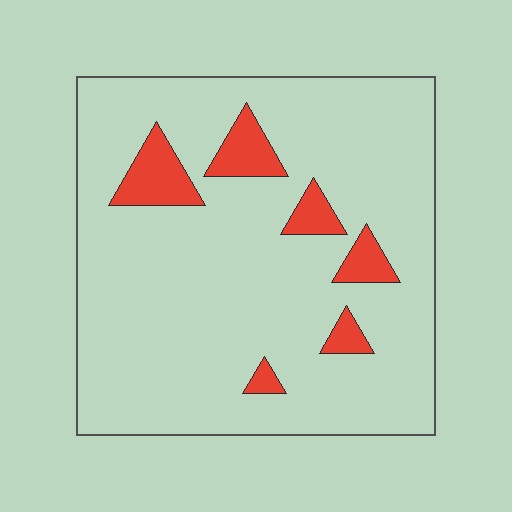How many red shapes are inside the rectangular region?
6.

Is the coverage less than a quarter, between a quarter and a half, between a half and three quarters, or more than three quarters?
Less than a quarter.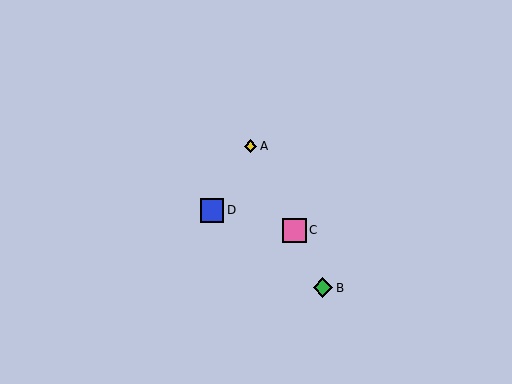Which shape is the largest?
The pink square (labeled C) is the largest.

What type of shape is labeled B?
Shape B is a green diamond.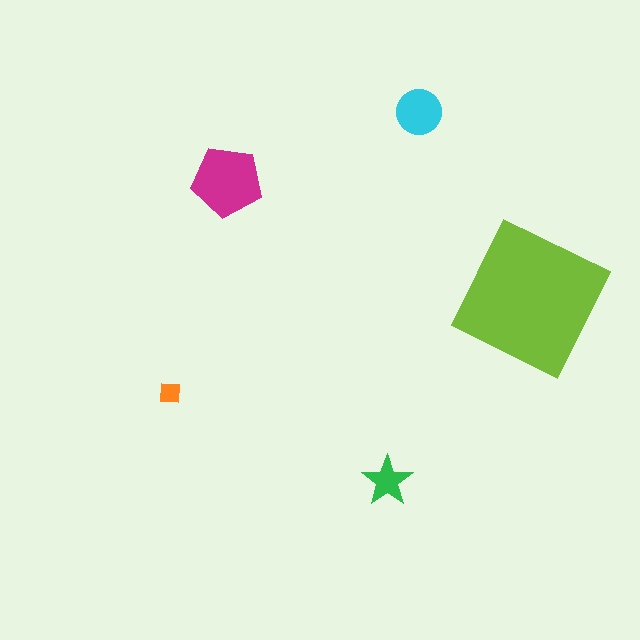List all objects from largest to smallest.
The lime square, the magenta pentagon, the cyan circle, the green star, the orange square.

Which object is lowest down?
The green star is bottommost.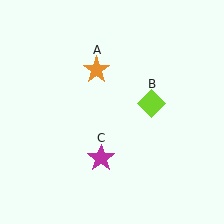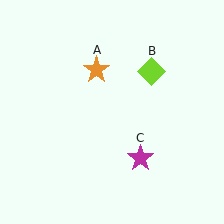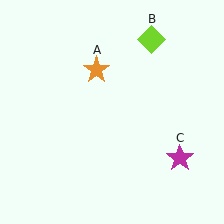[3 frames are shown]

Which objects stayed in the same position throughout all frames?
Orange star (object A) remained stationary.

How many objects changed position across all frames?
2 objects changed position: lime diamond (object B), magenta star (object C).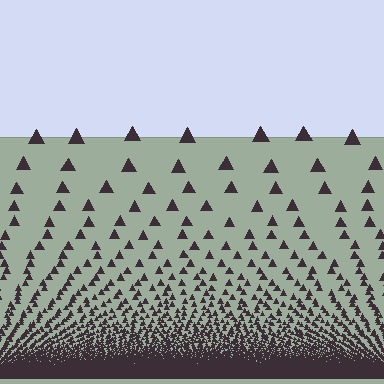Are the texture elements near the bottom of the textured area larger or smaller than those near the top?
Smaller. The gradient is inverted — elements near the bottom are smaller and denser.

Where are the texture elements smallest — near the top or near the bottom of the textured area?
Near the bottom.